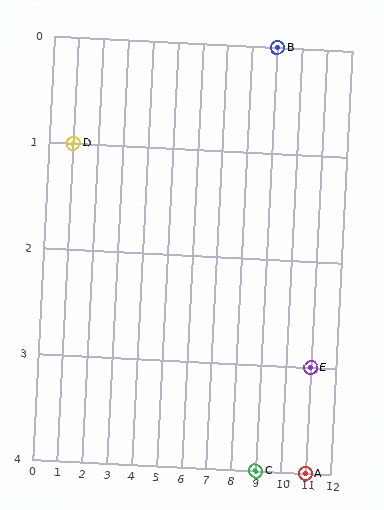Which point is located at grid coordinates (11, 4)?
Point A is at (11, 4).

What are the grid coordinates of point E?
Point E is at grid coordinates (11, 3).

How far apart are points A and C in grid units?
Points A and C are 2 columns apart.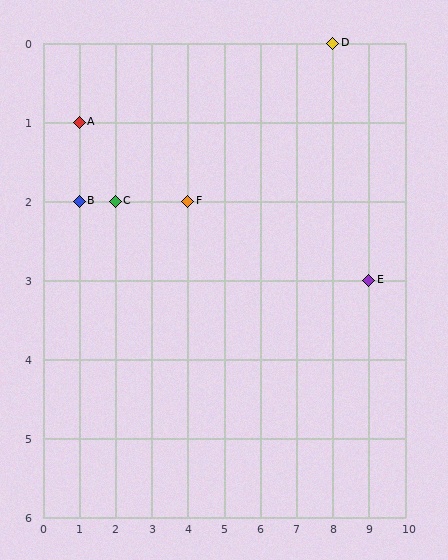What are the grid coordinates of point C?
Point C is at grid coordinates (2, 2).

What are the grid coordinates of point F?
Point F is at grid coordinates (4, 2).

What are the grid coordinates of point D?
Point D is at grid coordinates (8, 0).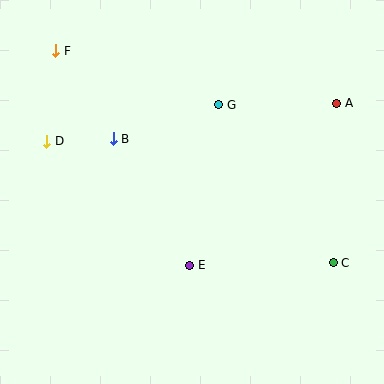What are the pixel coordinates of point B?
Point B is at (113, 139).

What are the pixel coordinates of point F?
Point F is at (56, 51).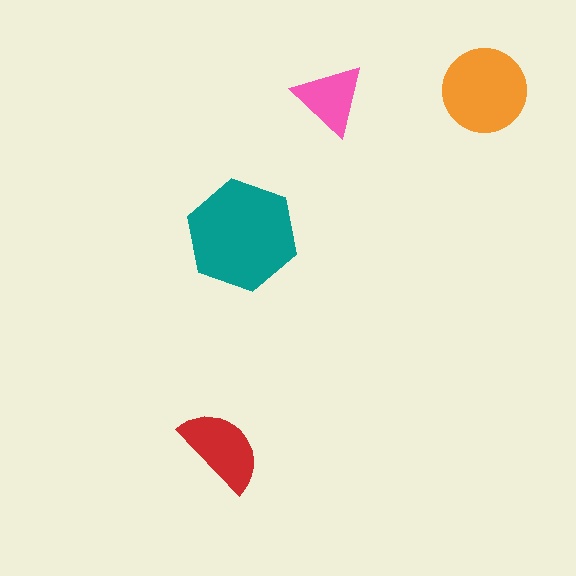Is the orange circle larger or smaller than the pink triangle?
Larger.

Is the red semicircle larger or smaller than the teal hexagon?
Smaller.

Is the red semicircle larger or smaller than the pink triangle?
Larger.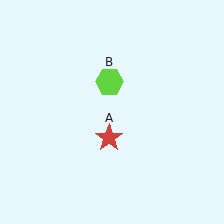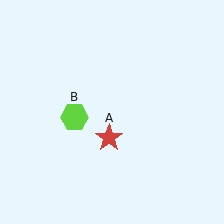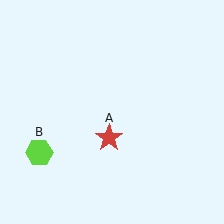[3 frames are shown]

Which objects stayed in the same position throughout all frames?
Red star (object A) remained stationary.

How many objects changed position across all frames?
1 object changed position: lime hexagon (object B).